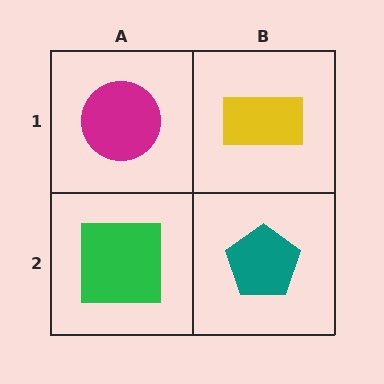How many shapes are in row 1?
2 shapes.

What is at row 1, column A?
A magenta circle.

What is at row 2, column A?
A green square.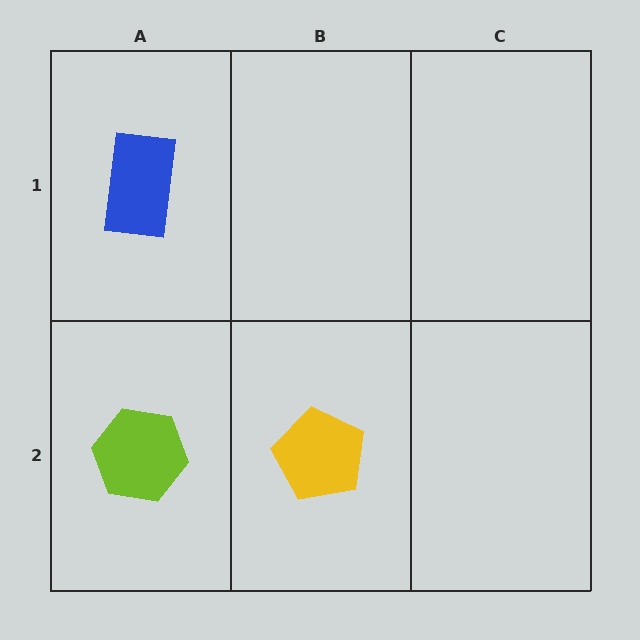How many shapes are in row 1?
1 shape.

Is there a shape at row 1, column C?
No, that cell is empty.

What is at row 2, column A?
A lime hexagon.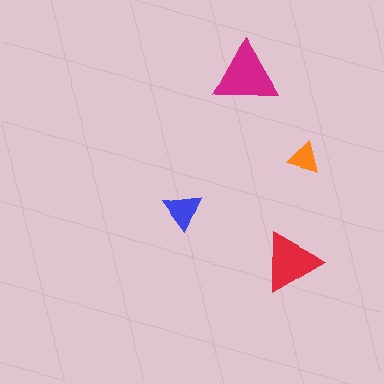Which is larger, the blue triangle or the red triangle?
The red one.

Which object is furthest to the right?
The orange triangle is rightmost.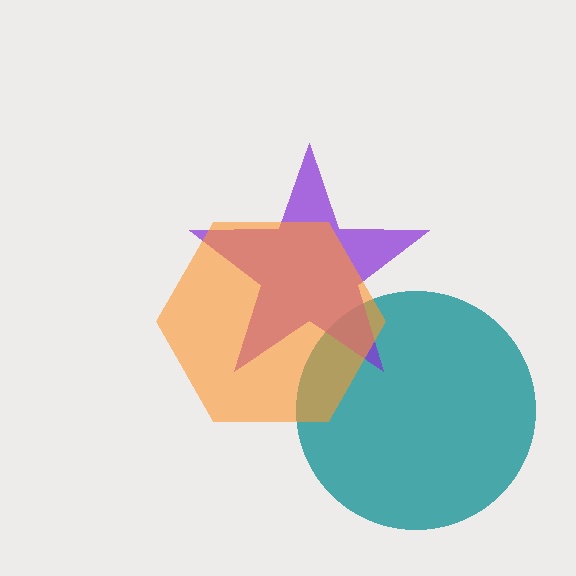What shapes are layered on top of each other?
The layered shapes are: a teal circle, a purple star, an orange hexagon.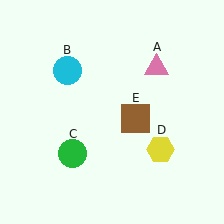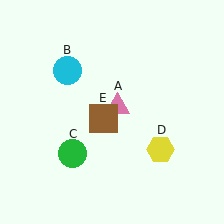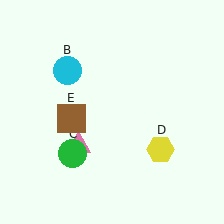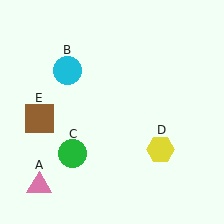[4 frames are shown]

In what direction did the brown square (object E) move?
The brown square (object E) moved left.